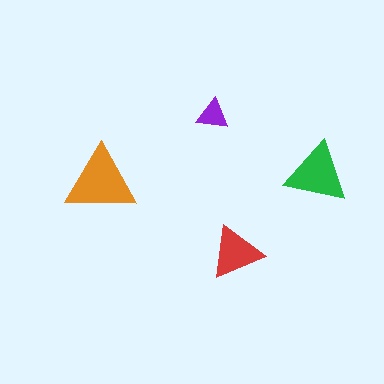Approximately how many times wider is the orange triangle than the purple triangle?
About 2 times wider.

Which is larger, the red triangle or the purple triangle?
The red one.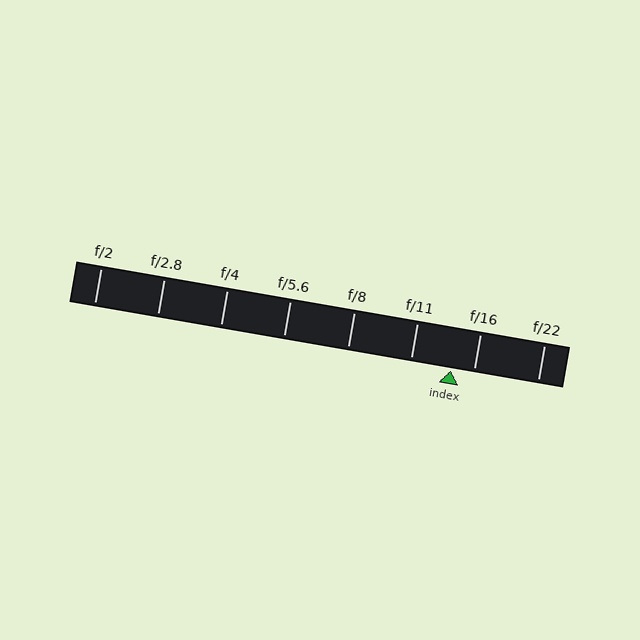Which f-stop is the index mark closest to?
The index mark is closest to f/16.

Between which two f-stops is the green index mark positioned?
The index mark is between f/11 and f/16.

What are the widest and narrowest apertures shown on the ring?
The widest aperture shown is f/2 and the narrowest is f/22.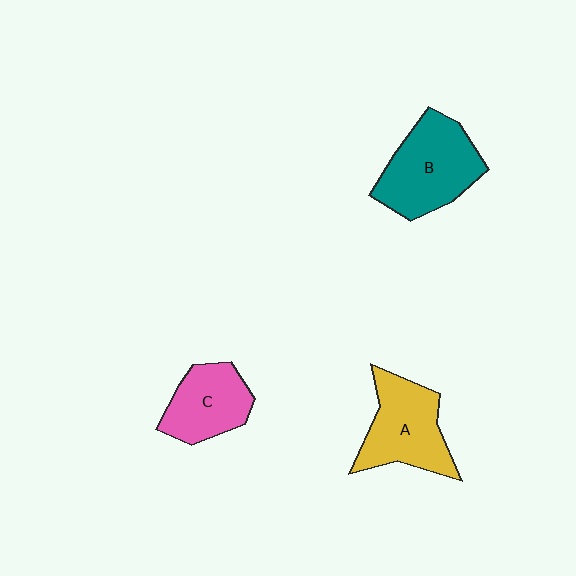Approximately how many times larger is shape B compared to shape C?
Approximately 1.4 times.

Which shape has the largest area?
Shape B (teal).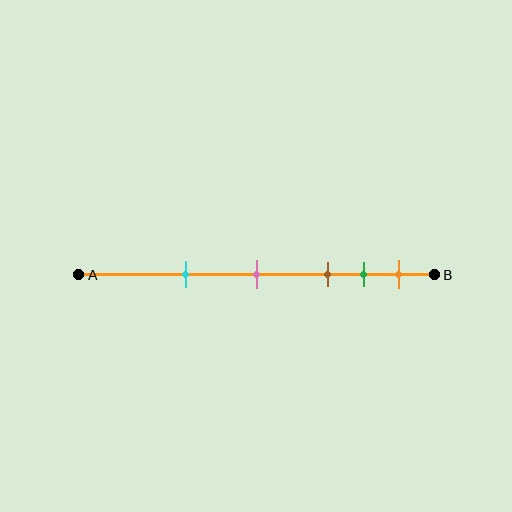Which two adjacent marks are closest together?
The green and orange marks are the closest adjacent pair.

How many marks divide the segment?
There are 5 marks dividing the segment.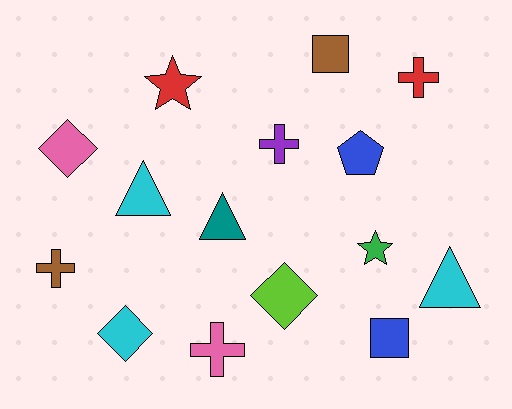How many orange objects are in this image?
There are no orange objects.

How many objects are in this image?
There are 15 objects.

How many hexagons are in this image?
There are no hexagons.